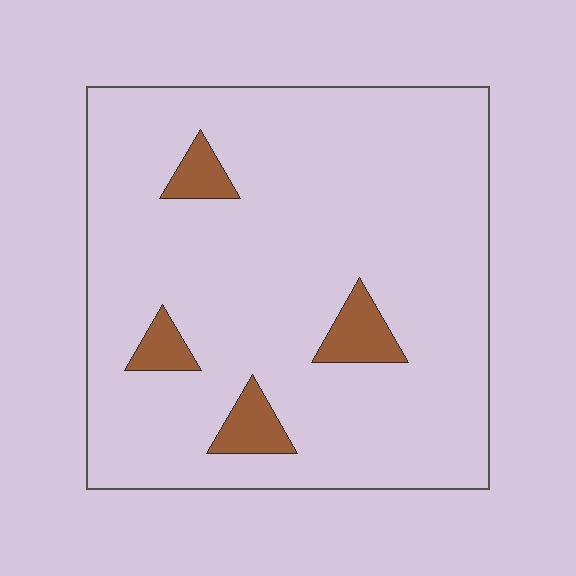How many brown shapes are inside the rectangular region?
4.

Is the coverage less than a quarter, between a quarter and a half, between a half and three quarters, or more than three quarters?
Less than a quarter.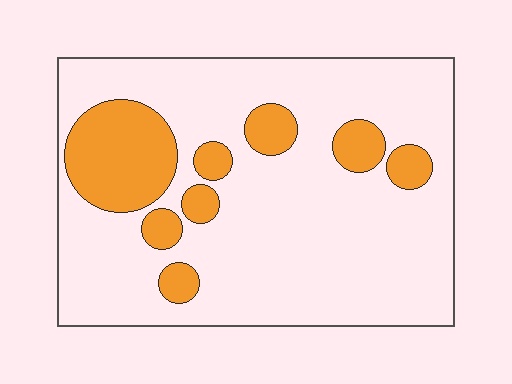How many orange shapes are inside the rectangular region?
8.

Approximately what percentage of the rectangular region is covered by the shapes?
Approximately 20%.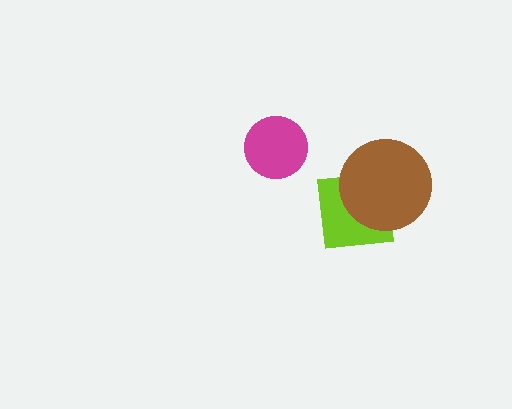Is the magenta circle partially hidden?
No, no other shape covers it.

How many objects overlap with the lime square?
1 object overlaps with the lime square.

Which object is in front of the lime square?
The brown circle is in front of the lime square.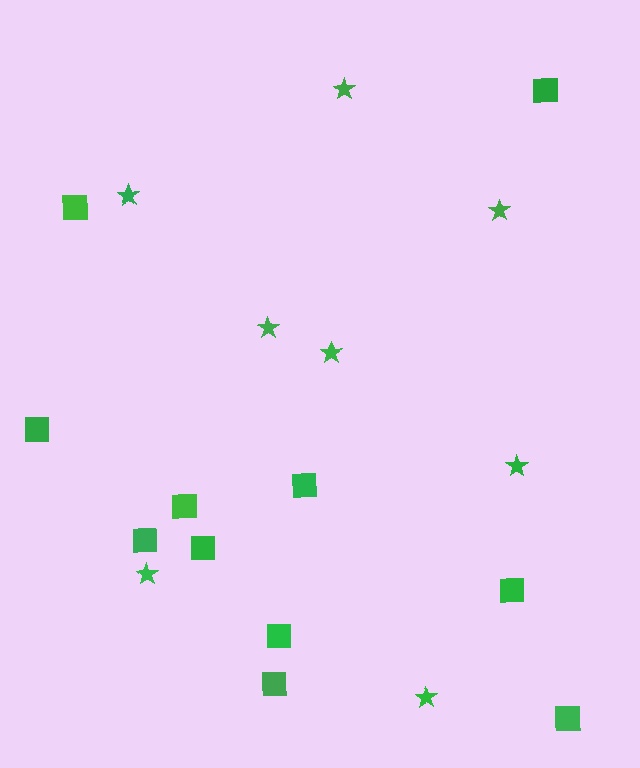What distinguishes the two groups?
There are 2 groups: one group of stars (8) and one group of squares (11).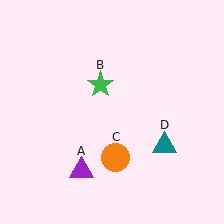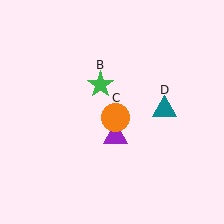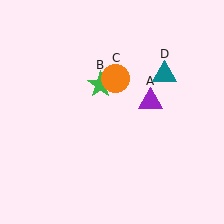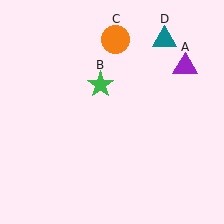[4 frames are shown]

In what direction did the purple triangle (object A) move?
The purple triangle (object A) moved up and to the right.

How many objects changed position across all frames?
3 objects changed position: purple triangle (object A), orange circle (object C), teal triangle (object D).